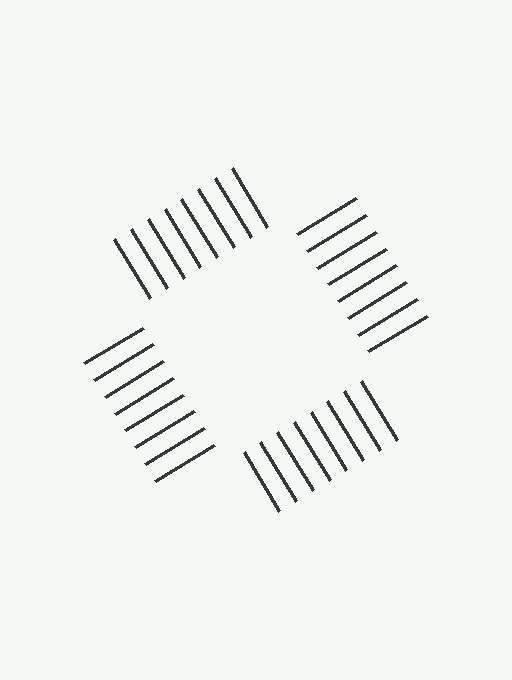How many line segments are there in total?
32 — 8 along each of the 4 edges.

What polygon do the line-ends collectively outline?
An illusory square — the line segments terminate on its edges but no continuous stroke is drawn.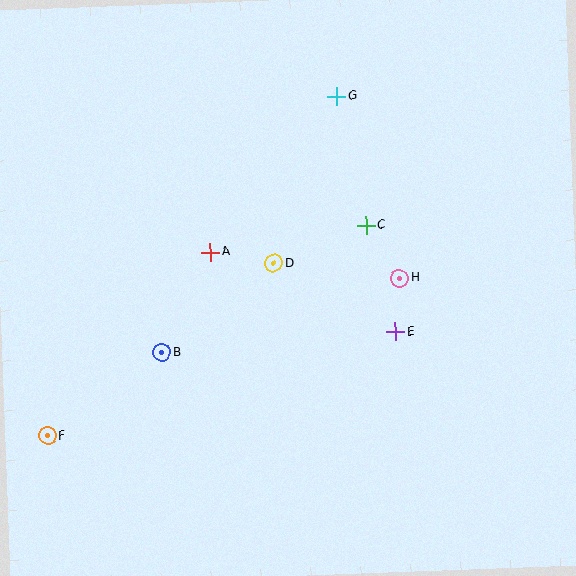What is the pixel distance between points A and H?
The distance between A and H is 191 pixels.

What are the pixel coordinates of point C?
Point C is at (366, 225).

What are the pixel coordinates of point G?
Point G is at (337, 96).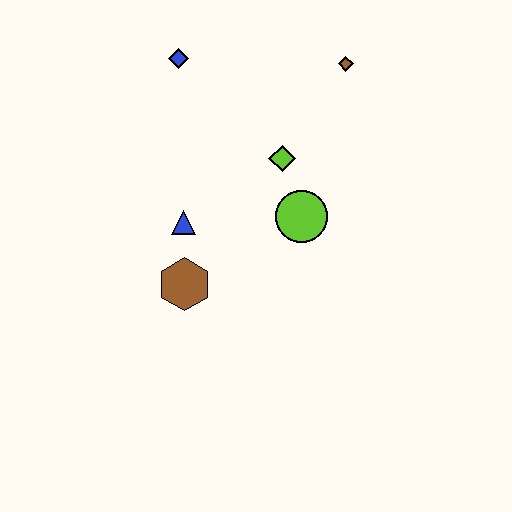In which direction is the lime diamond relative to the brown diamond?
The lime diamond is below the brown diamond.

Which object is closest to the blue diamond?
The lime diamond is closest to the blue diamond.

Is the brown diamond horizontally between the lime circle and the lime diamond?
No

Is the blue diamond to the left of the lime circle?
Yes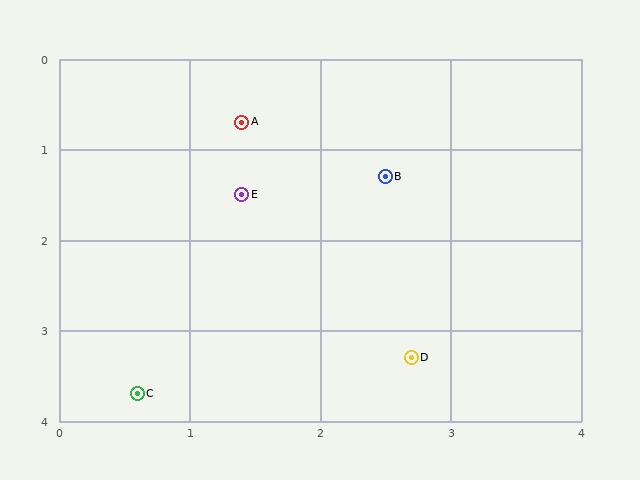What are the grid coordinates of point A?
Point A is at approximately (1.4, 0.7).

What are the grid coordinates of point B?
Point B is at approximately (2.5, 1.3).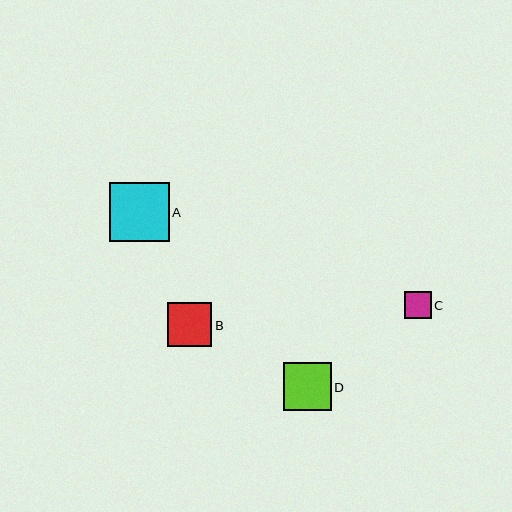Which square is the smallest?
Square C is the smallest with a size of approximately 27 pixels.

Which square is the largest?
Square A is the largest with a size of approximately 60 pixels.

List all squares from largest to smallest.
From largest to smallest: A, D, B, C.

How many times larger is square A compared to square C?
Square A is approximately 2.2 times the size of square C.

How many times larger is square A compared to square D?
Square A is approximately 1.2 times the size of square D.